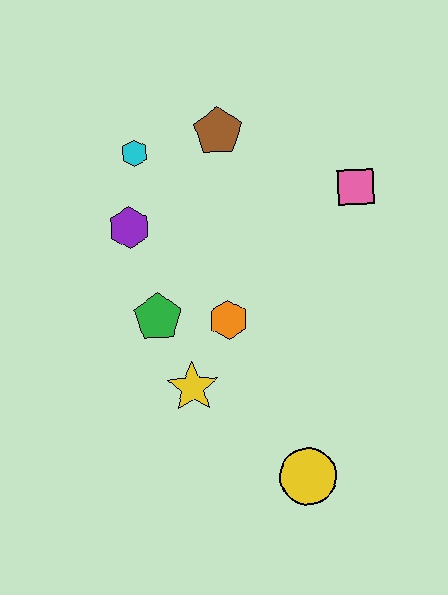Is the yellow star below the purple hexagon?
Yes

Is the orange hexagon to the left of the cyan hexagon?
No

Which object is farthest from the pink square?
The yellow circle is farthest from the pink square.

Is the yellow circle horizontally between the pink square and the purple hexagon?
Yes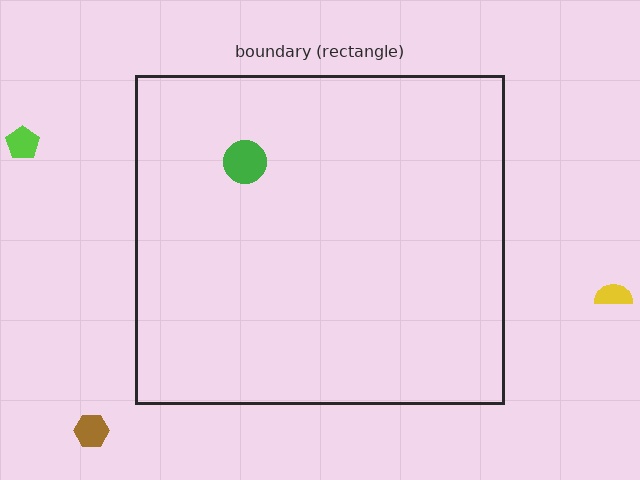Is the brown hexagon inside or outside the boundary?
Outside.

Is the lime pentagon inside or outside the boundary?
Outside.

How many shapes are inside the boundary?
1 inside, 3 outside.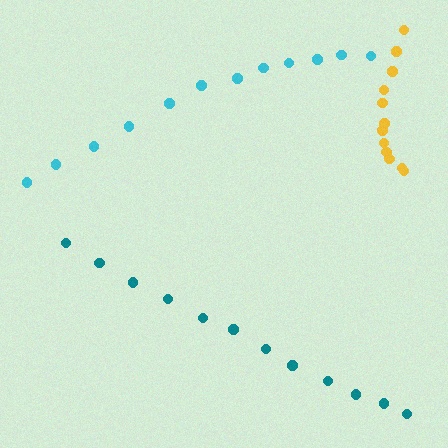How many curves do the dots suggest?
There are 3 distinct paths.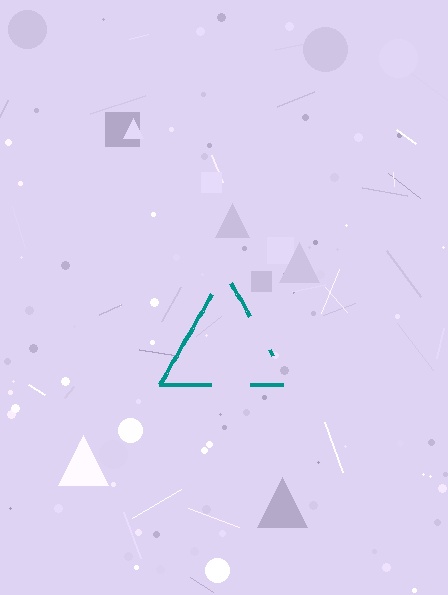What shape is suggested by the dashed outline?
The dashed outline suggests a triangle.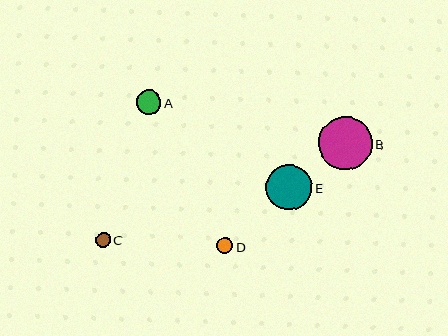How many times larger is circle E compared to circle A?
Circle E is approximately 1.9 times the size of circle A.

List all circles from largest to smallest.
From largest to smallest: B, E, A, D, C.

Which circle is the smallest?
Circle C is the smallest with a size of approximately 15 pixels.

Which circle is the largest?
Circle B is the largest with a size of approximately 54 pixels.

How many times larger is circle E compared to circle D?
Circle E is approximately 2.9 times the size of circle D.